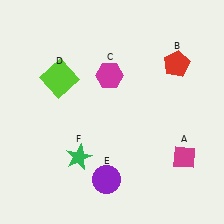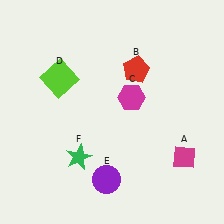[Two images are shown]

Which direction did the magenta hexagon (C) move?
The magenta hexagon (C) moved right.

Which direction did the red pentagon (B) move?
The red pentagon (B) moved left.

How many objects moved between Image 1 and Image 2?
2 objects moved between the two images.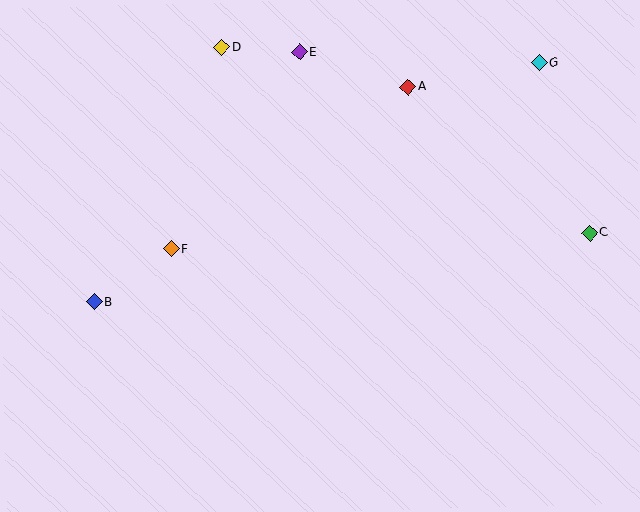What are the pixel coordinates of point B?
Point B is at (94, 302).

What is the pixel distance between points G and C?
The distance between G and C is 178 pixels.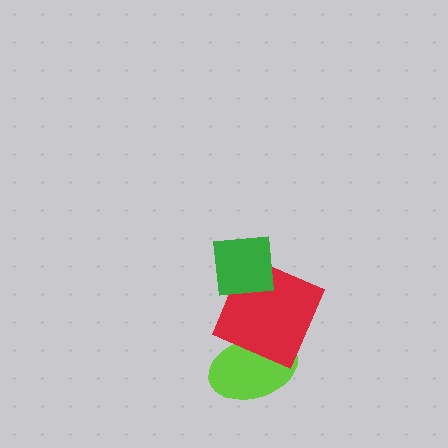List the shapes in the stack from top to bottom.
From top to bottom: the green square, the red square, the lime ellipse.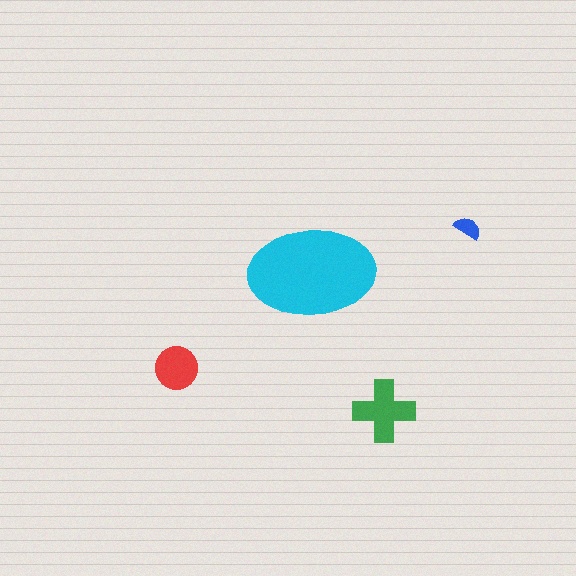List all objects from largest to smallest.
The cyan ellipse, the green cross, the red circle, the blue semicircle.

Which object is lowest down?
The green cross is bottommost.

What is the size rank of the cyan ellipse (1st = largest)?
1st.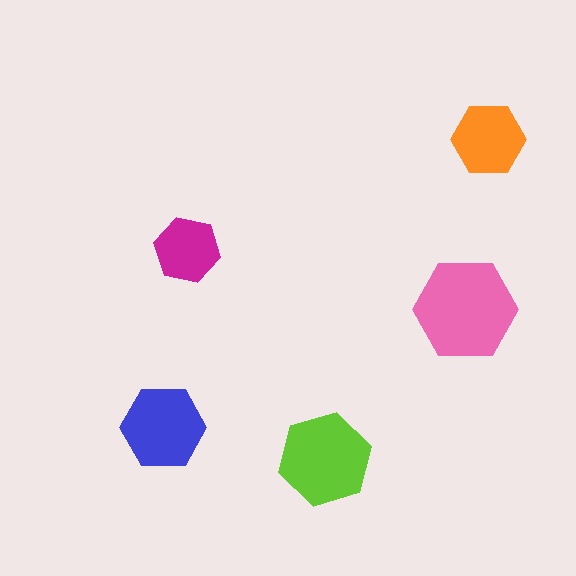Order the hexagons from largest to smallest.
the pink one, the lime one, the blue one, the orange one, the magenta one.